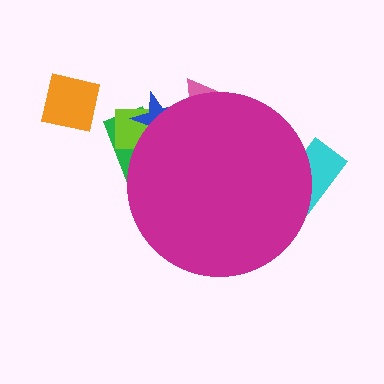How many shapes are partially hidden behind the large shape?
5 shapes are partially hidden.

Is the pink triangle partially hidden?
Yes, the pink triangle is partially hidden behind the magenta circle.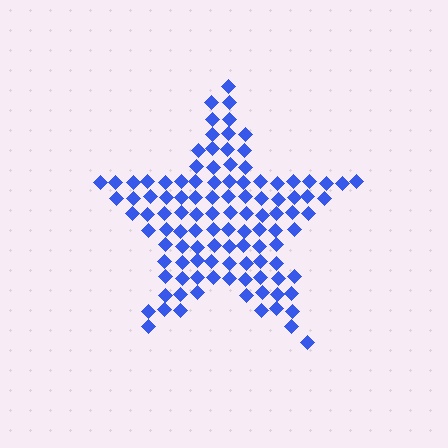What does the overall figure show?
The overall figure shows a star.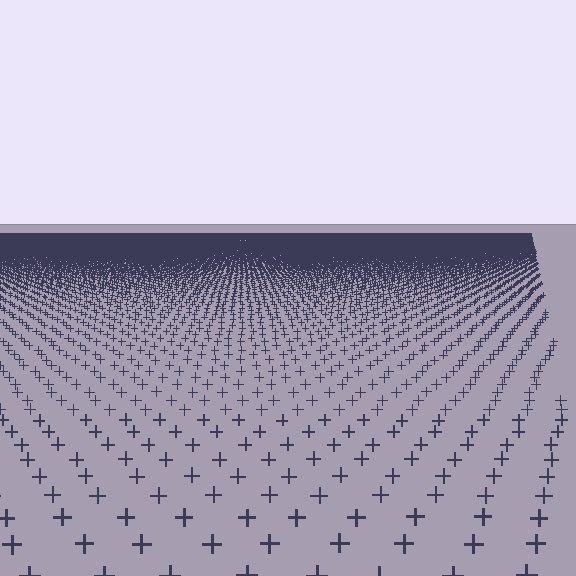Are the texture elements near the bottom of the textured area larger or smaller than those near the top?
Larger. Near the bottom, elements are closer to the viewer and appear at a bigger on-screen size.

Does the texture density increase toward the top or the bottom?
Density increases toward the top.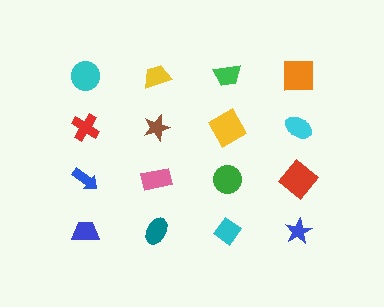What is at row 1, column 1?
A cyan circle.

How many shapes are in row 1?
4 shapes.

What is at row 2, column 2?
A brown star.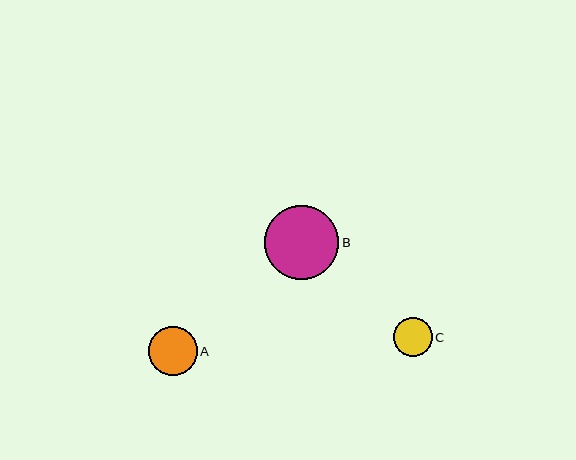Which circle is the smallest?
Circle C is the smallest with a size of approximately 39 pixels.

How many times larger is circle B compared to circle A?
Circle B is approximately 1.5 times the size of circle A.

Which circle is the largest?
Circle B is the largest with a size of approximately 75 pixels.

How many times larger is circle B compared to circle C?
Circle B is approximately 1.9 times the size of circle C.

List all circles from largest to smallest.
From largest to smallest: B, A, C.